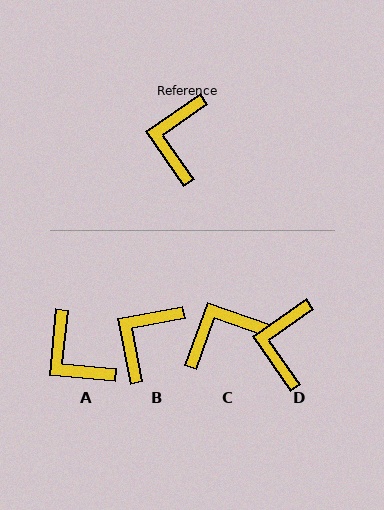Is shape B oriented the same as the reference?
No, it is off by about 24 degrees.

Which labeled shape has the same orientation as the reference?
D.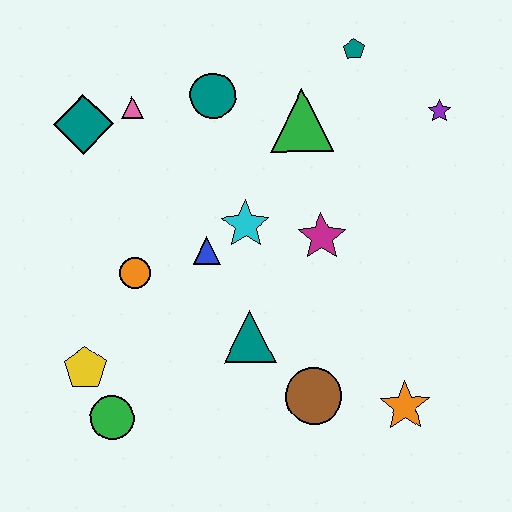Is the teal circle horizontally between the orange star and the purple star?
No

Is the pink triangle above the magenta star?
Yes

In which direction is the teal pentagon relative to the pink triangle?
The teal pentagon is to the right of the pink triangle.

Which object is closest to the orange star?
The brown circle is closest to the orange star.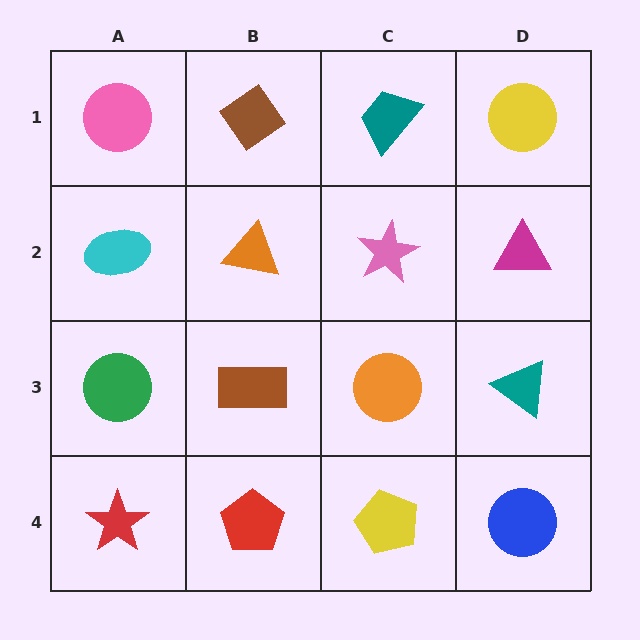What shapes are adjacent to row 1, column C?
A pink star (row 2, column C), a brown diamond (row 1, column B), a yellow circle (row 1, column D).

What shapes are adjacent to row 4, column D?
A teal triangle (row 3, column D), a yellow pentagon (row 4, column C).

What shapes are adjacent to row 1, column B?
An orange triangle (row 2, column B), a pink circle (row 1, column A), a teal trapezoid (row 1, column C).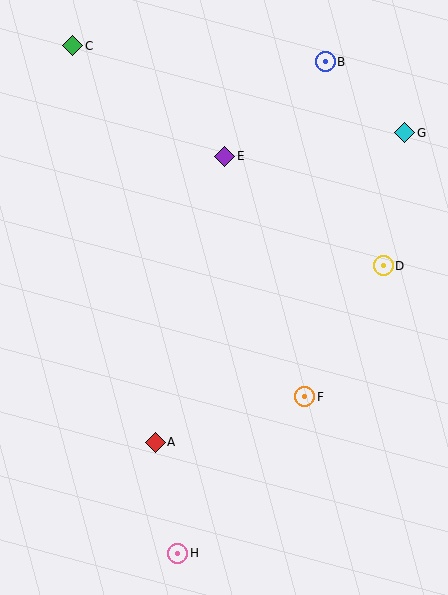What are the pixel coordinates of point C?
Point C is at (73, 46).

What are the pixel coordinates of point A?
Point A is at (155, 442).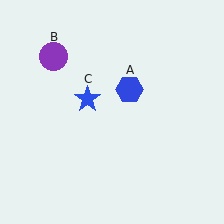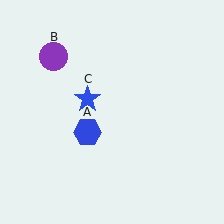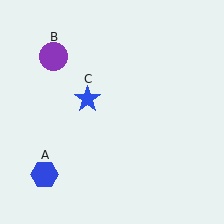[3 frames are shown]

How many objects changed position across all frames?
1 object changed position: blue hexagon (object A).